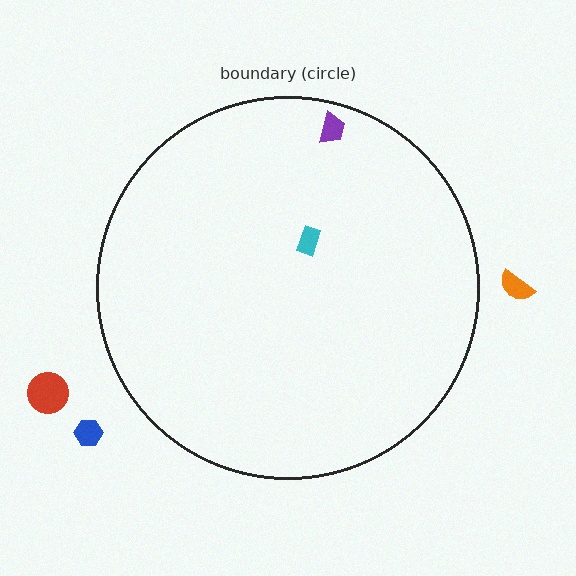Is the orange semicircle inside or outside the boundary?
Outside.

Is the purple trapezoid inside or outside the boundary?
Inside.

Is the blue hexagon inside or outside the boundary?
Outside.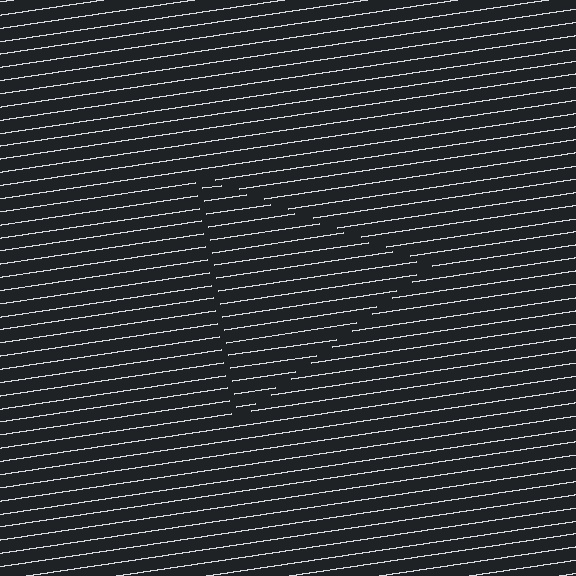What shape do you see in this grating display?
An illusory triangle. The interior of the shape contains the same grating, shifted by half a period — the contour is defined by the phase discontinuity where line-ends from the inner and outer gratings abut.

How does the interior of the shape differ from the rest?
The interior of the shape contains the same grating, shifted by half a period — the contour is defined by the phase discontinuity where line-ends from the inner and outer gratings abut.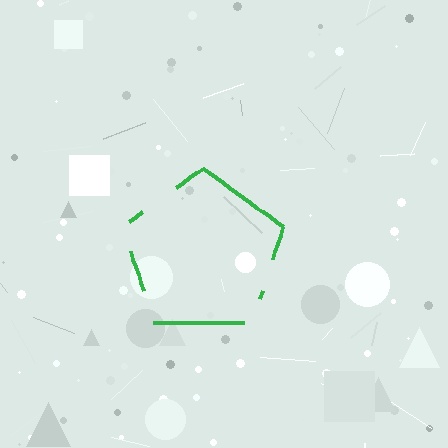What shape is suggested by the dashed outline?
The dashed outline suggests a pentagon.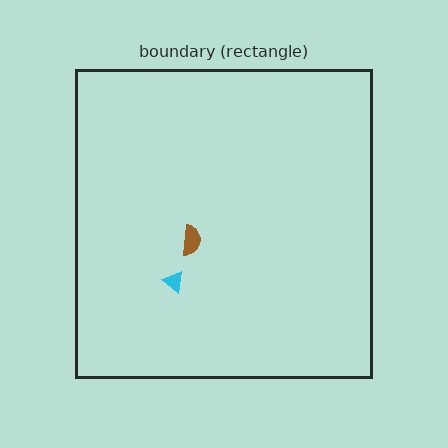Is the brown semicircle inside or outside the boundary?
Inside.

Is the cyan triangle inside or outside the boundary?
Inside.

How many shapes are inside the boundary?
2 inside, 0 outside.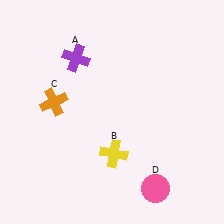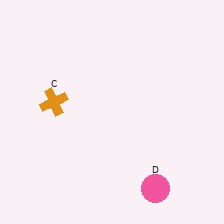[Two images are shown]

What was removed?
The purple cross (A), the yellow cross (B) were removed in Image 2.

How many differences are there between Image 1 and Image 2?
There are 2 differences between the two images.